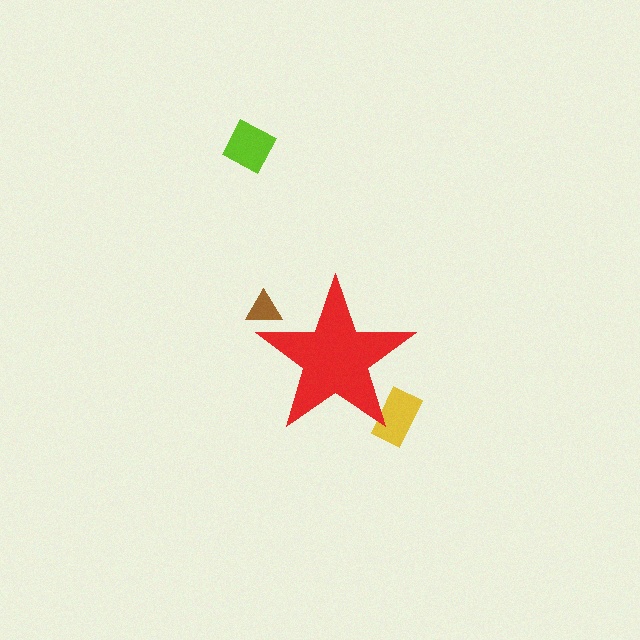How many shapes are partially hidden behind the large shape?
2 shapes are partially hidden.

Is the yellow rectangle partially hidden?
Yes, the yellow rectangle is partially hidden behind the red star.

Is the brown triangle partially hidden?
Yes, the brown triangle is partially hidden behind the red star.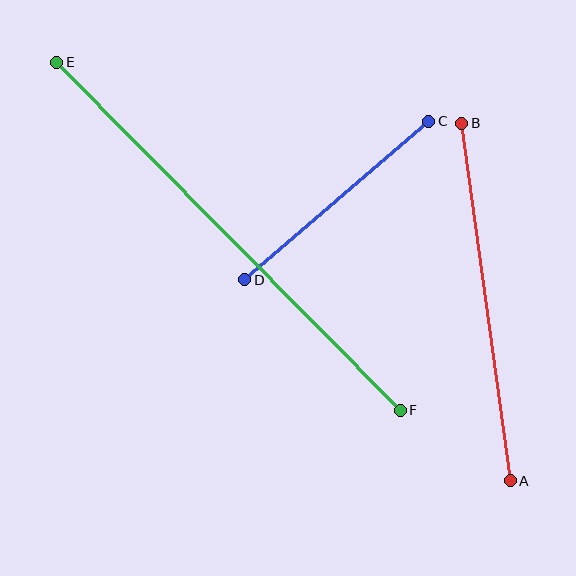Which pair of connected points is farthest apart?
Points E and F are farthest apart.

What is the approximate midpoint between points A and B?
The midpoint is at approximately (486, 302) pixels.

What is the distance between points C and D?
The distance is approximately 243 pixels.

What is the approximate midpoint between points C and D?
The midpoint is at approximately (337, 200) pixels.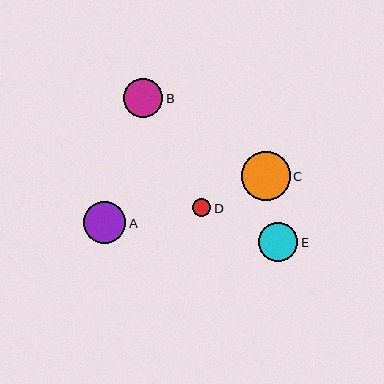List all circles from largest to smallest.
From largest to smallest: C, A, B, E, D.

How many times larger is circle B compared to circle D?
Circle B is approximately 2.2 times the size of circle D.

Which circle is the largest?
Circle C is the largest with a size of approximately 49 pixels.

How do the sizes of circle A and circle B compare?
Circle A and circle B are approximately the same size.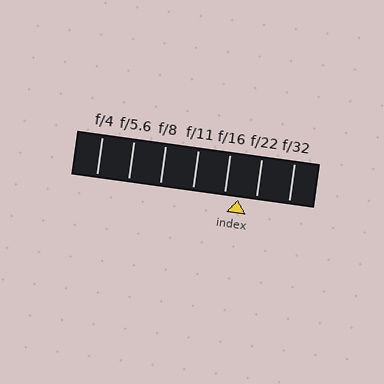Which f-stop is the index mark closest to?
The index mark is closest to f/16.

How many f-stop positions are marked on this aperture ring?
There are 7 f-stop positions marked.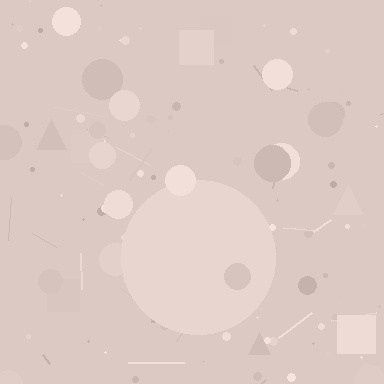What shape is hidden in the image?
A circle is hidden in the image.